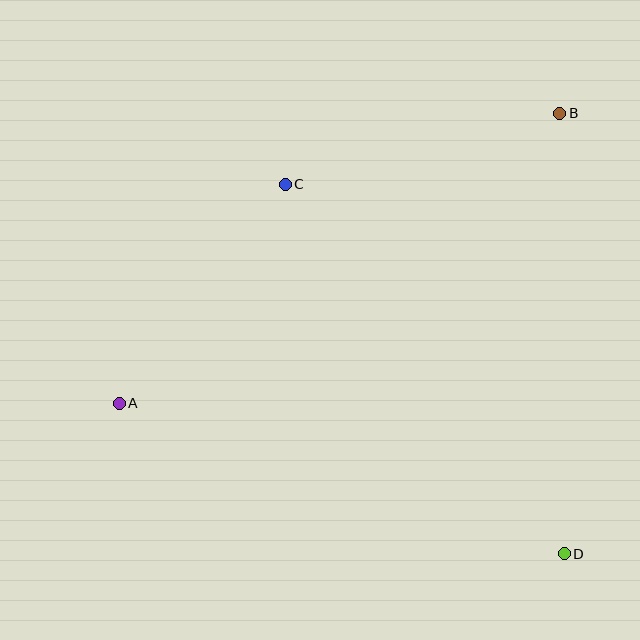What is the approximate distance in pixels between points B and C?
The distance between B and C is approximately 284 pixels.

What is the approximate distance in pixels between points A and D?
The distance between A and D is approximately 470 pixels.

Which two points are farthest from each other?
Points A and B are farthest from each other.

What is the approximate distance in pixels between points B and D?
The distance between B and D is approximately 441 pixels.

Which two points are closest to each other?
Points A and C are closest to each other.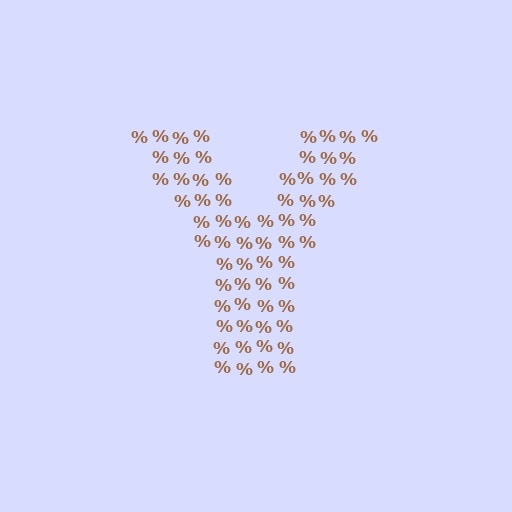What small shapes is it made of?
It is made of small percent signs.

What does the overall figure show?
The overall figure shows the letter Y.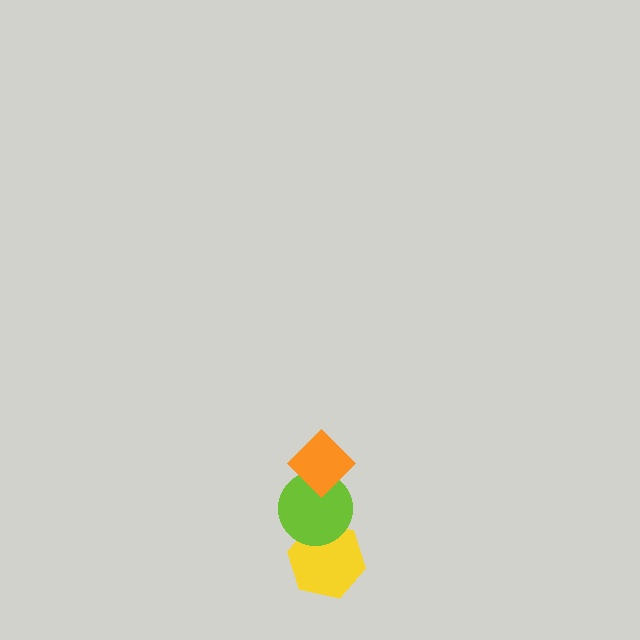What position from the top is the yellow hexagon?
The yellow hexagon is 3rd from the top.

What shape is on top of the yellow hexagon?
The lime circle is on top of the yellow hexagon.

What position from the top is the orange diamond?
The orange diamond is 1st from the top.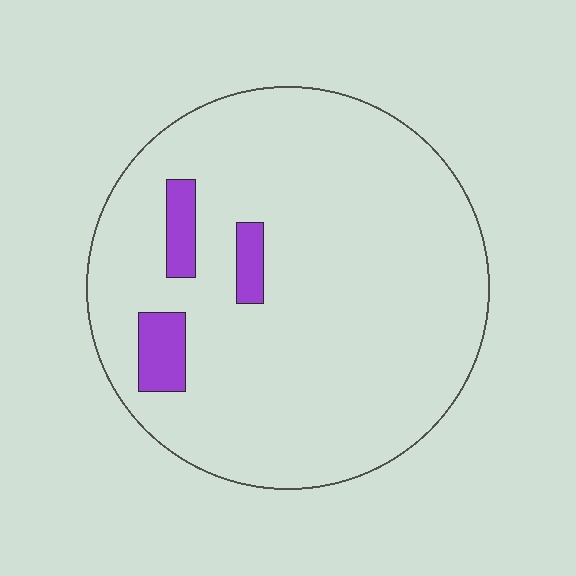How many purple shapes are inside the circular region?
3.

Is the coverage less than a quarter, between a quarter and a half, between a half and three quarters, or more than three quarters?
Less than a quarter.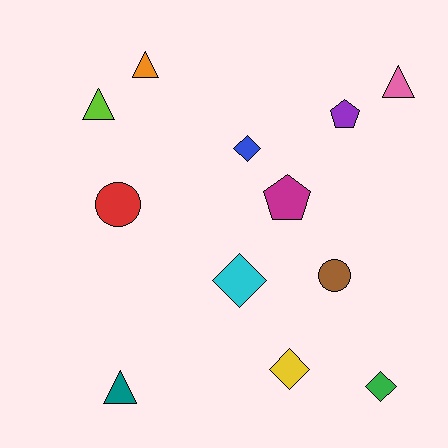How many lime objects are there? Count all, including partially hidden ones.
There is 1 lime object.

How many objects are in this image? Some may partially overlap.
There are 12 objects.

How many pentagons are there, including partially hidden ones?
There are 2 pentagons.